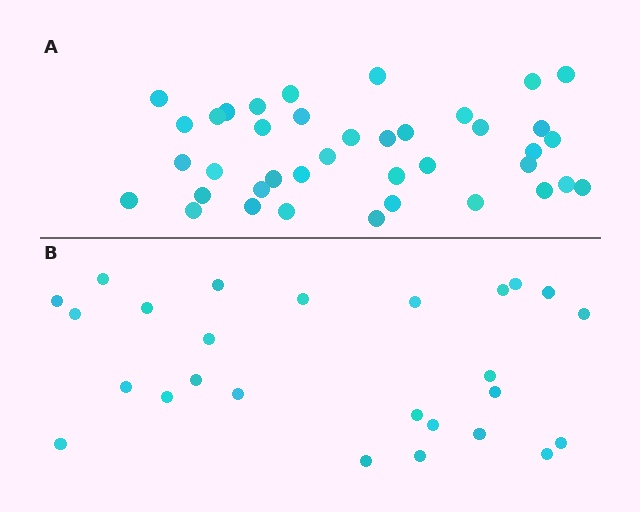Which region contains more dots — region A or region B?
Region A (the top region) has more dots.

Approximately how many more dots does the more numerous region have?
Region A has approximately 15 more dots than region B.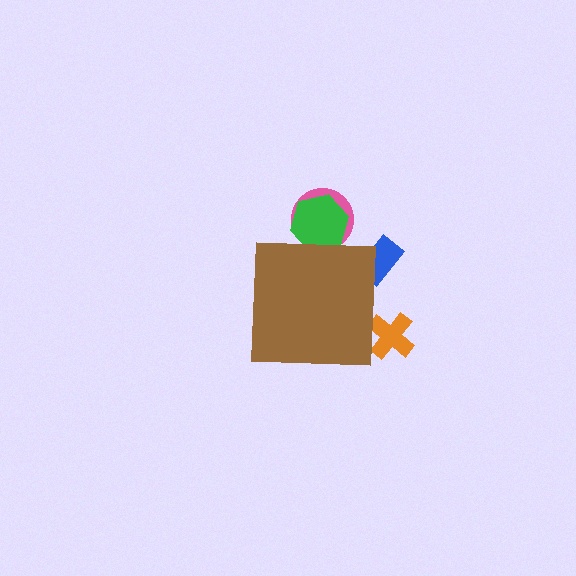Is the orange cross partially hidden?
Yes, the orange cross is partially hidden behind the brown square.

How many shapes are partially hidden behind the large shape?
4 shapes are partially hidden.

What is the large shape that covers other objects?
A brown square.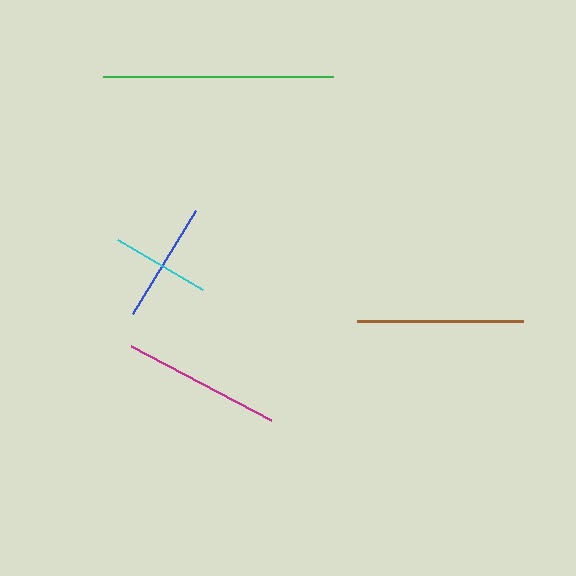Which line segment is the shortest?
The cyan line is the shortest at approximately 99 pixels.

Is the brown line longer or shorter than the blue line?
The brown line is longer than the blue line.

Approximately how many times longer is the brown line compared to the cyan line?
The brown line is approximately 1.7 times the length of the cyan line.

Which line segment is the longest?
The green line is the longest at approximately 229 pixels.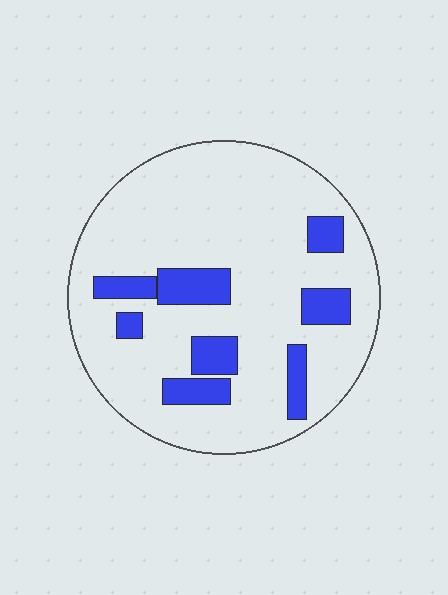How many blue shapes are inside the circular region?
8.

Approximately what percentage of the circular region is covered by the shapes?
Approximately 15%.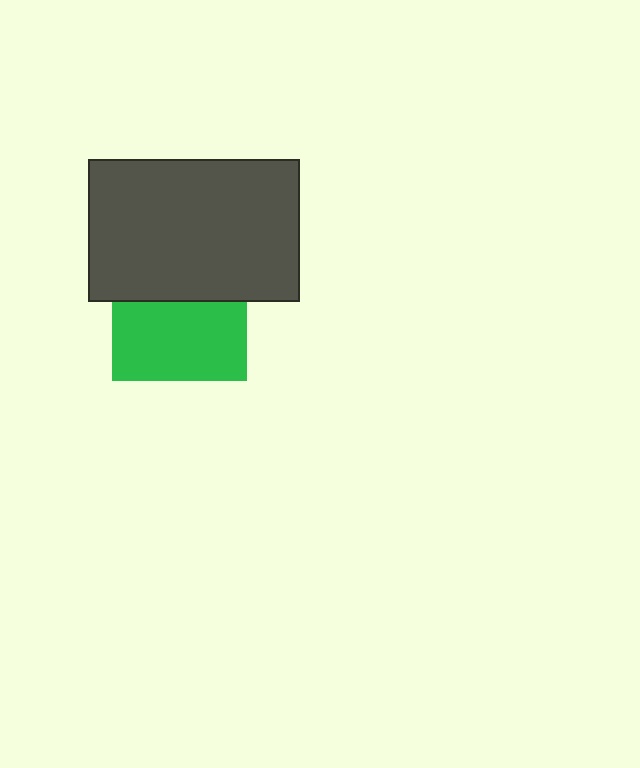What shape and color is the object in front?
The object in front is a dark gray rectangle.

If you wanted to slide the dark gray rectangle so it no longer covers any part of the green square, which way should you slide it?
Slide it up — that is the most direct way to separate the two shapes.